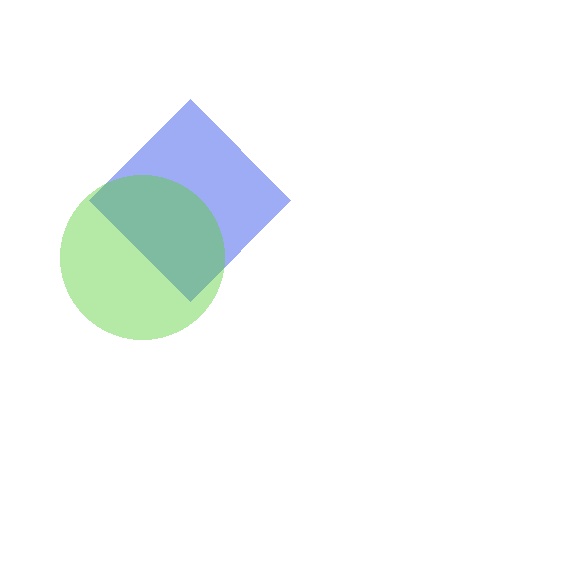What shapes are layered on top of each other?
The layered shapes are: a blue diamond, a lime circle.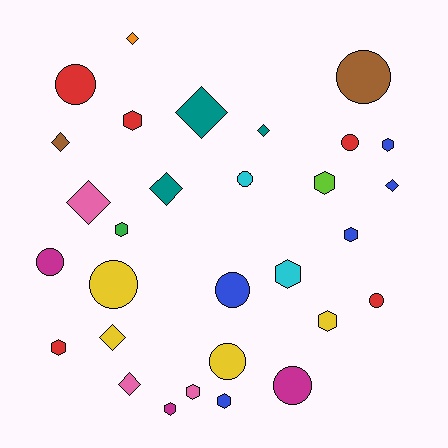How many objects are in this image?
There are 30 objects.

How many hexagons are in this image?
There are 11 hexagons.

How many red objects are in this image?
There are 5 red objects.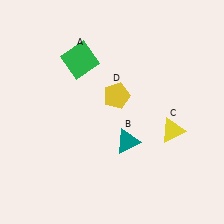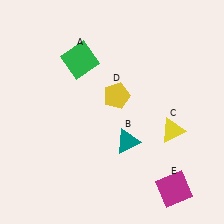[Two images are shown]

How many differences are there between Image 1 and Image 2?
There is 1 difference between the two images.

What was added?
A magenta square (E) was added in Image 2.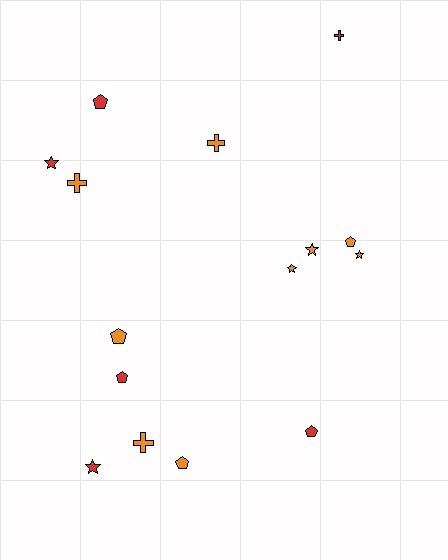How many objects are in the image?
There are 15 objects.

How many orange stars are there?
There are 3 orange stars.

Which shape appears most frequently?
Pentagon, with 6 objects.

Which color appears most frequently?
Orange, with 9 objects.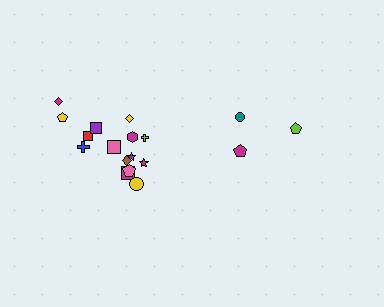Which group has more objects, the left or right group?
The left group.